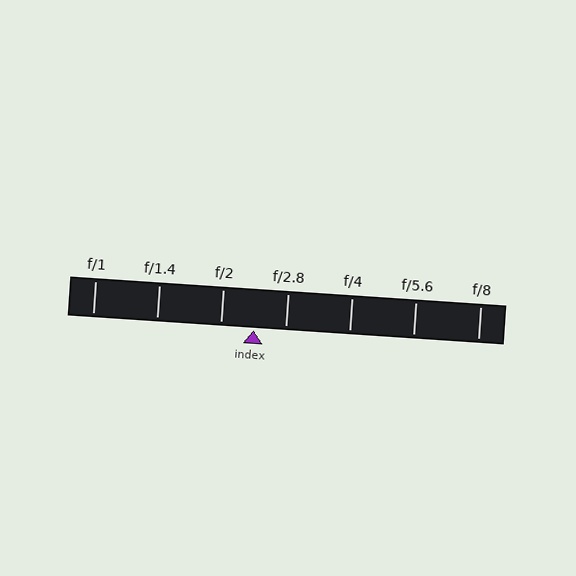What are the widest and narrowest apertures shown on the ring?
The widest aperture shown is f/1 and the narrowest is f/8.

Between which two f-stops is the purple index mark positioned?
The index mark is between f/2 and f/2.8.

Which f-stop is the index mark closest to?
The index mark is closest to f/2.8.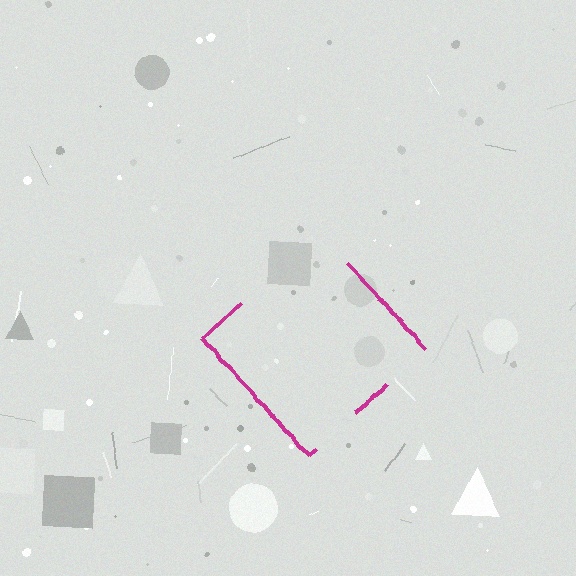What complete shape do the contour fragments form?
The contour fragments form a diamond.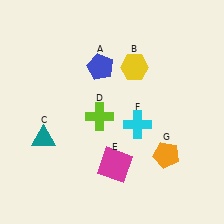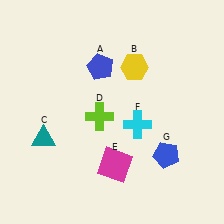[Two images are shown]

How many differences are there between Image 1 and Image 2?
There is 1 difference between the two images.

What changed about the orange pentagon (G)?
In Image 1, G is orange. In Image 2, it changed to blue.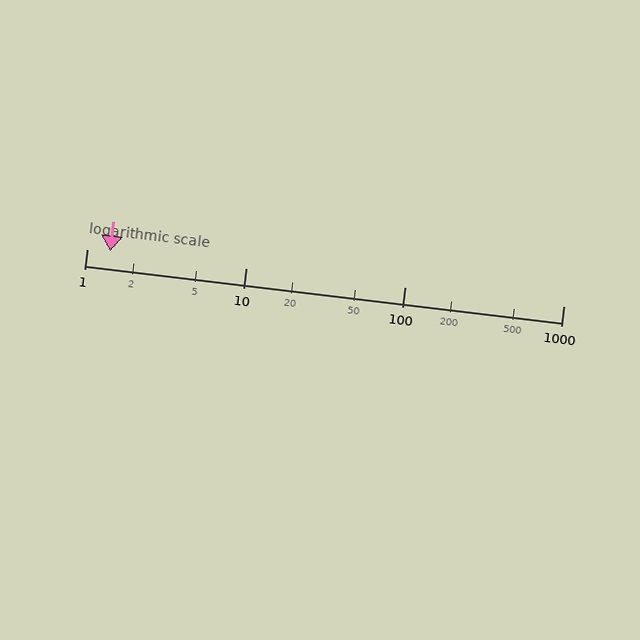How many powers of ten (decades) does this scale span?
The scale spans 3 decades, from 1 to 1000.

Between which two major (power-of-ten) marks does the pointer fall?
The pointer is between 1 and 10.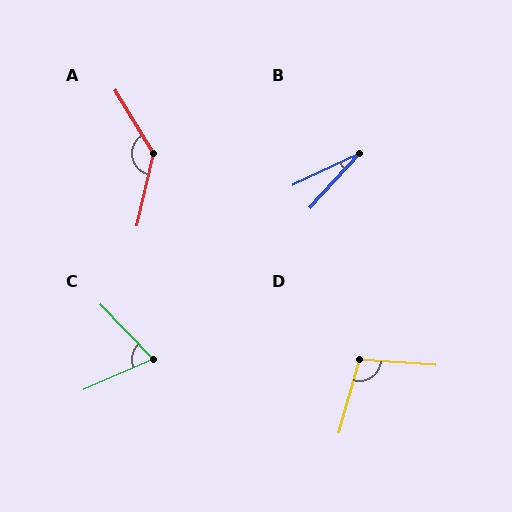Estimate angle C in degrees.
Approximately 69 degrees.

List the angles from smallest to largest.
B (23°), C (69°), D (101°), A (136°).